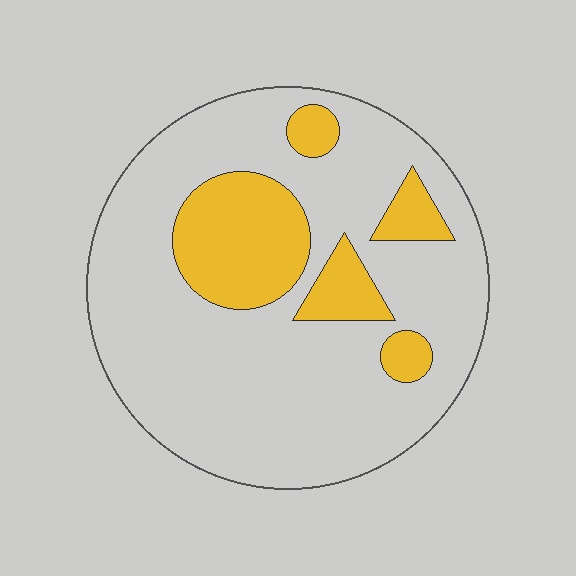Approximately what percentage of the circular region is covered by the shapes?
Approximately 20%.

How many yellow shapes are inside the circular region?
5.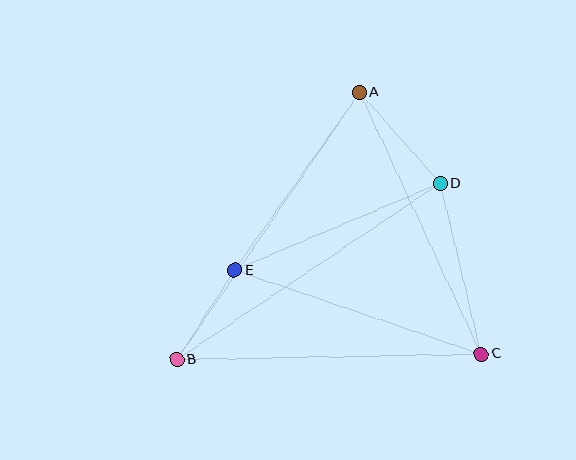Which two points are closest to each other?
Points B and E are closest to each other.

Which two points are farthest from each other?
Points A and B are farthest from each other.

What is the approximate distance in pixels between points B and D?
The distance between B and D is approximately 317 pixels.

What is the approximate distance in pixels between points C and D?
The distance between C and D is approximately 175 pixels.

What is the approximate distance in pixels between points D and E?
The distance between D and E is approximately 223 pixels.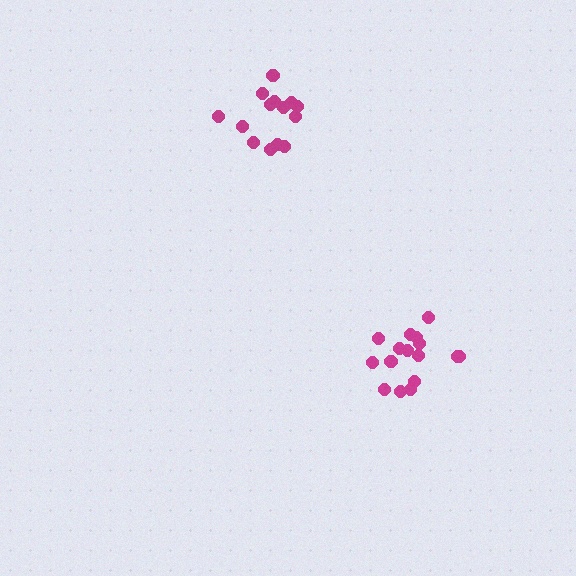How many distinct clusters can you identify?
There are 2 distinct clusters.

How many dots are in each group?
Group 1: 16 dots, Group 2: 14 dots (30 total).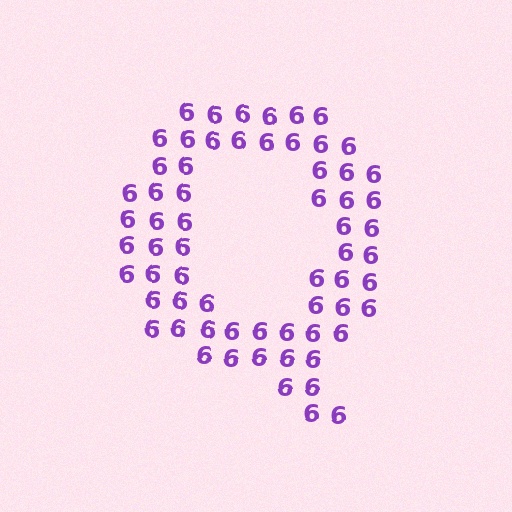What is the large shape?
The large shape is the letter Q.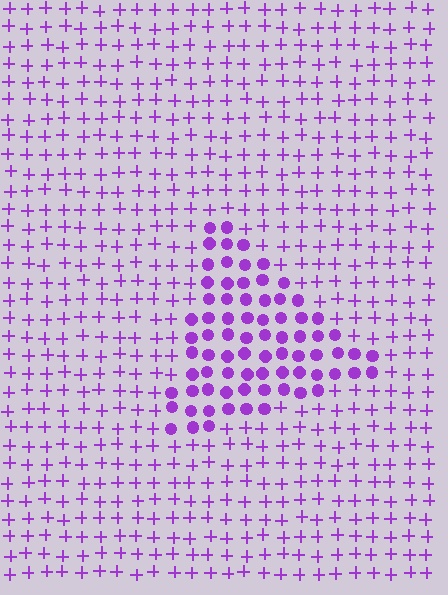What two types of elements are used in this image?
The image uses circles inside the triangle region and plus signs outside it.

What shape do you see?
I see a triangle.